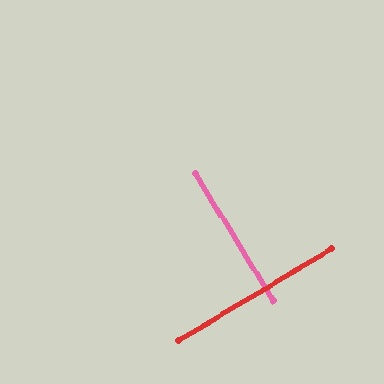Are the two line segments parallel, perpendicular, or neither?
Perpendicular — they meet at approximately 90°.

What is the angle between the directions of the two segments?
Approximately 90 degrees.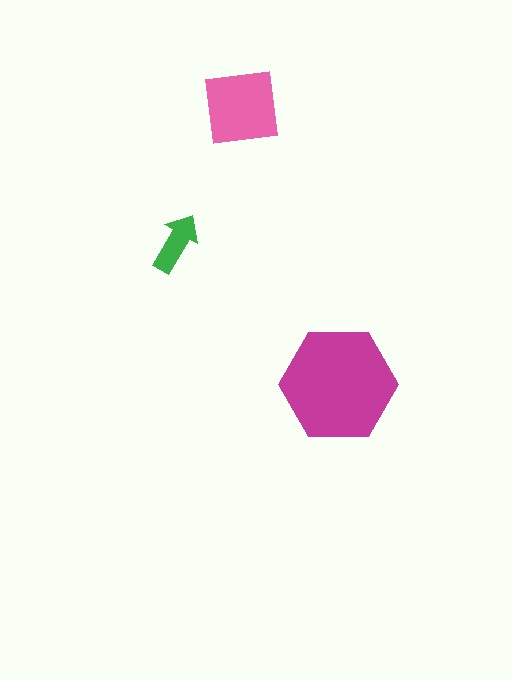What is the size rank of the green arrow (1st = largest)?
3rd.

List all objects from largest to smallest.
The magenta hexagon, the pink square, the green arrow.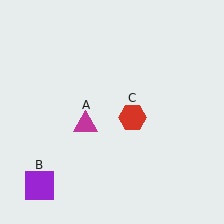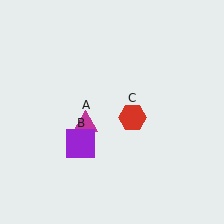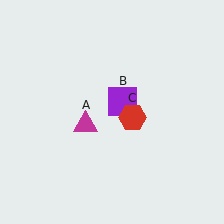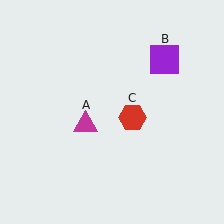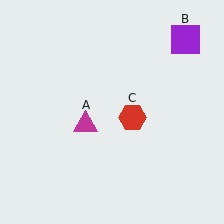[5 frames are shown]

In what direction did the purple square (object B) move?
The purple square (object B) moved up and to the right.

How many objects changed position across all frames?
1 object changed position: purple square (object B).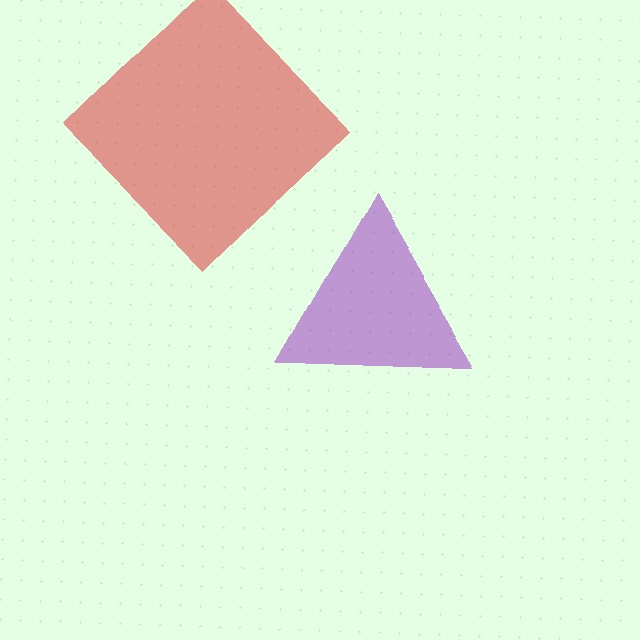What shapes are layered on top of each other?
The layered shapes are: a red diamond, a purple triangle.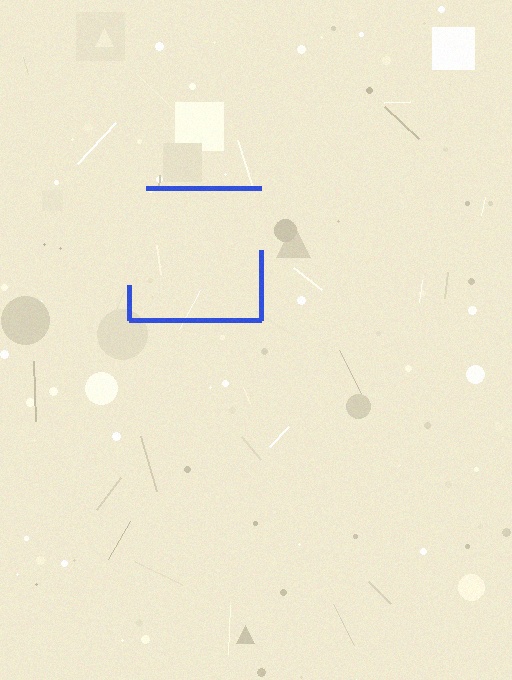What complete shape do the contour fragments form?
The contour fragments form a square.